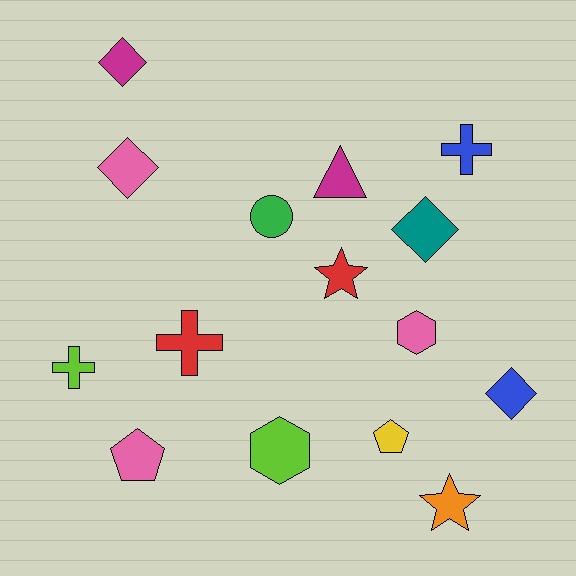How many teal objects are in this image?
There is 1 teal object.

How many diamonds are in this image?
There are 4 diamonds.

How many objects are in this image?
There are 15 objects.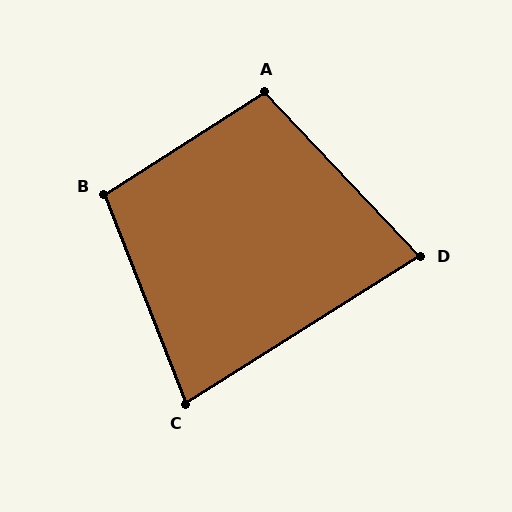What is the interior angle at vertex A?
Approximately 101 degrees (obtuse).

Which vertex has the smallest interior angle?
D, at approximately 79 degrees.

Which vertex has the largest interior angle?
B, at approximately 101 degrees.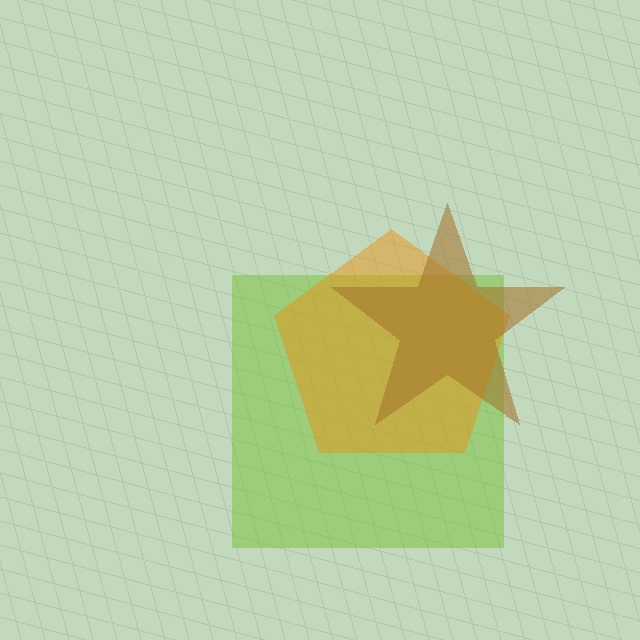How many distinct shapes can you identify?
There are 3 distinct shapes: a lime square, an orange pentagon, a brown star.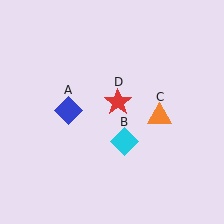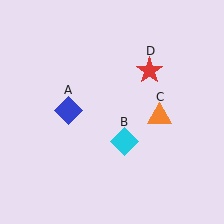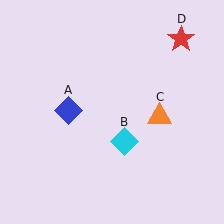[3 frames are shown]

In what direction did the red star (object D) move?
The red star (object D) moved up and to the right.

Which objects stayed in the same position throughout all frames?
Blue diamond (object A) and cyan diamond (object B) and orange triangle (object C) remained stationary.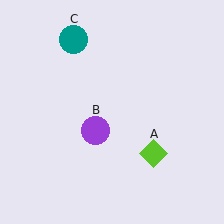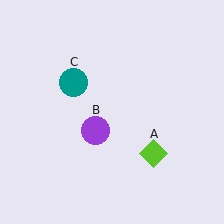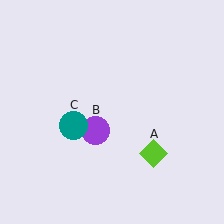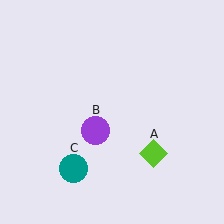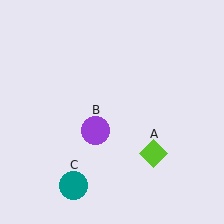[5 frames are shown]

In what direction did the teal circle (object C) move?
The teal circle (object C) moved down.